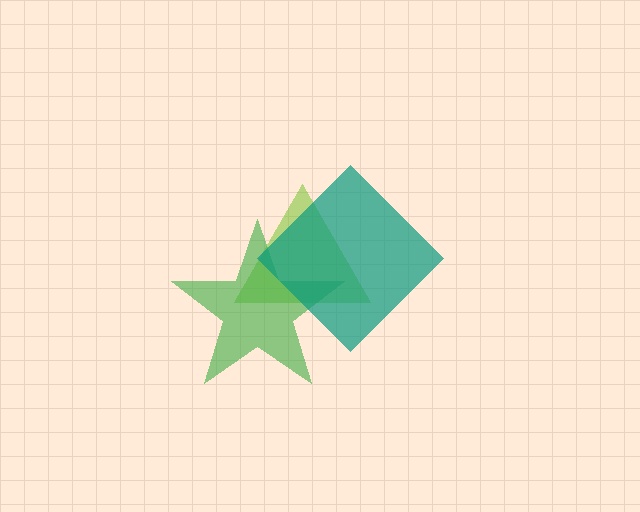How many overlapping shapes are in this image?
There are 3 overlapping shapes in the image.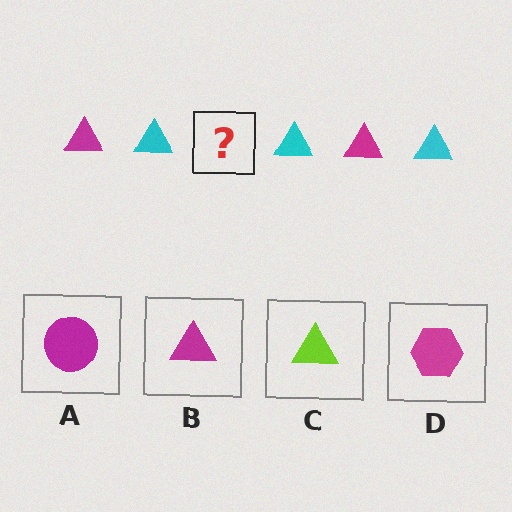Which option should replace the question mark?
Option B.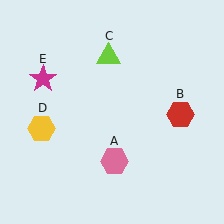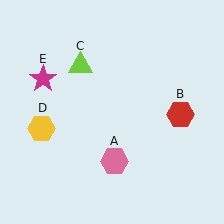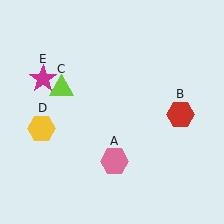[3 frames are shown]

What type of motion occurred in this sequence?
The lime triangle (object C) rotated counterclockwise around the center of the scene.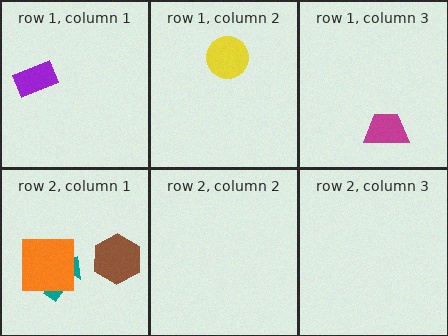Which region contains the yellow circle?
The row 1, column 2 region.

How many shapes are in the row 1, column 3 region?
1.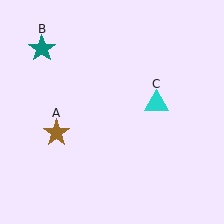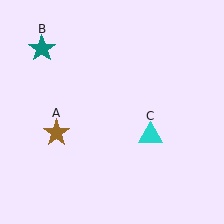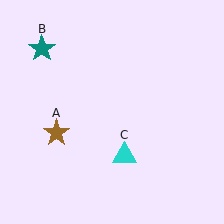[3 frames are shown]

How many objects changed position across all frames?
1 object changed position: cyan triangle (object C).